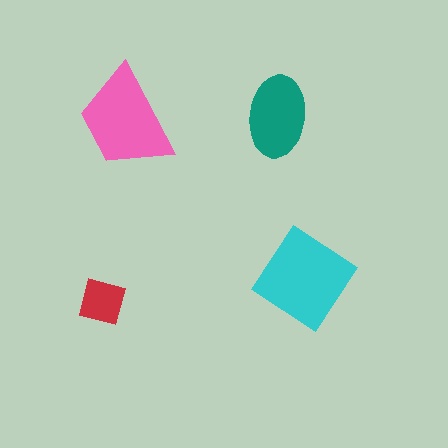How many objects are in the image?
There are 4 objects in the image.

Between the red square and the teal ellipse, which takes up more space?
The teal ellipse.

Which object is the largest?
The cyan diamond.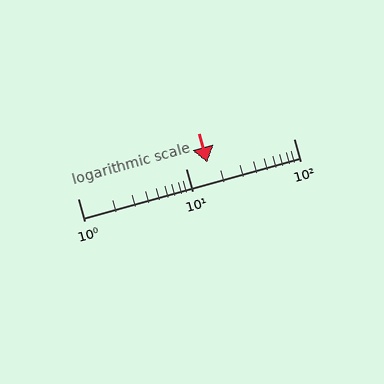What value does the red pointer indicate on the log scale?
The pointer indicates approximately 16.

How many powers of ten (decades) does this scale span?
The scale spans 2 decades, from 1 to 100.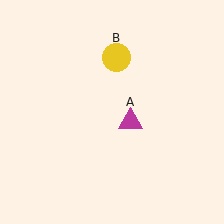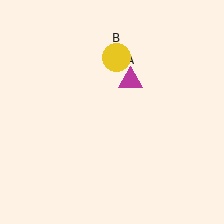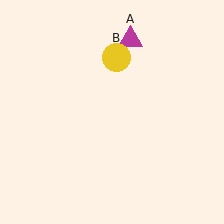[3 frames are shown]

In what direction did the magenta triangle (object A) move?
The magenta triangle (object A) moved up.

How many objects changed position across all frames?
1 object changed position: magenta triangle (object A).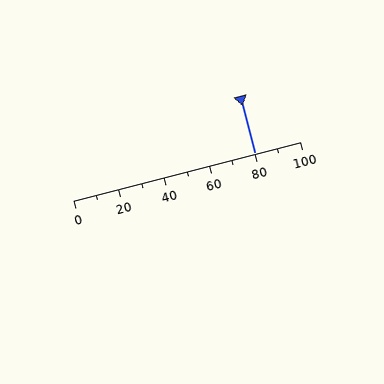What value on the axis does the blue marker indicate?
The marker indicates approximately 80.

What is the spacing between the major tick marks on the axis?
The major ticks are spaced 20 apart.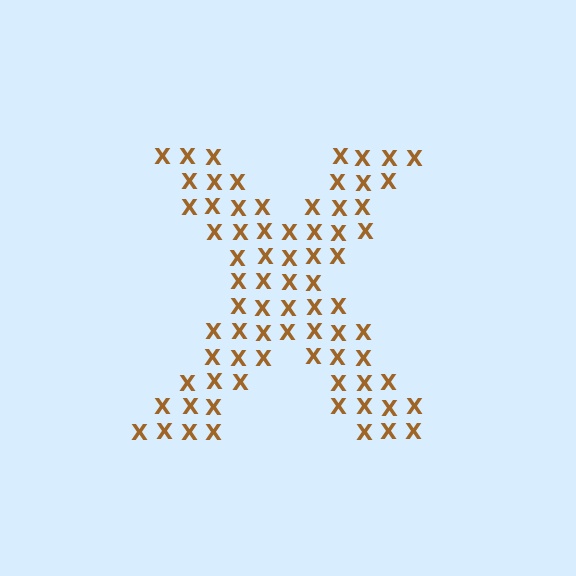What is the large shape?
The large shape is the letter X.